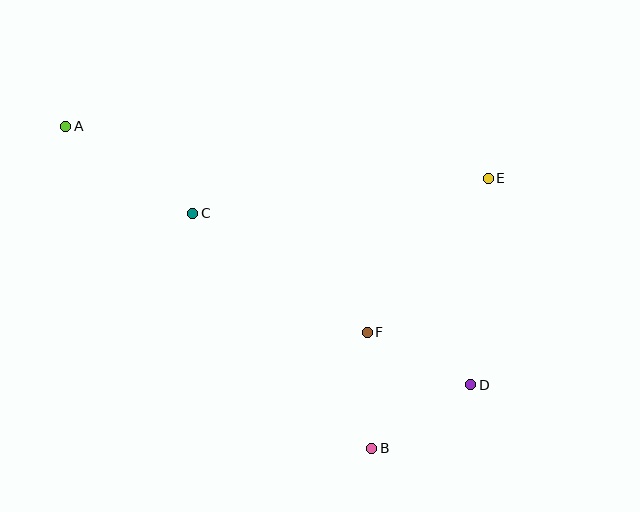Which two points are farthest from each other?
Points A and D are farthest from each other.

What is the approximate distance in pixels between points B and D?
The distance between B and D is approximately 118 pixels.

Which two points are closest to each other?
Points B and F are closest to each other.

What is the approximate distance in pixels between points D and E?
The distance between D and E is approximately 207 pixels.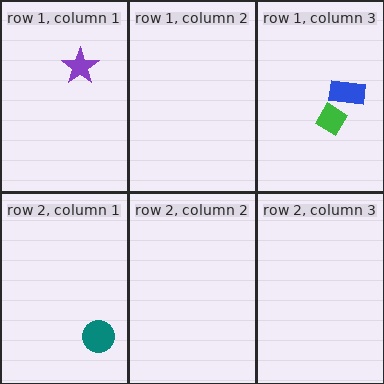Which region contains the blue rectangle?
The row 1, column 3 region.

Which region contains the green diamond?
The row 1, column 3 region.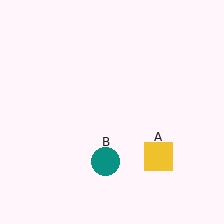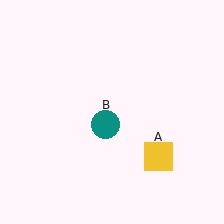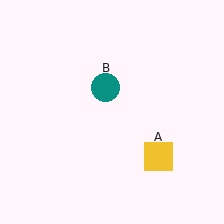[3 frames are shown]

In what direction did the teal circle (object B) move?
The teal circle (object B) moved up.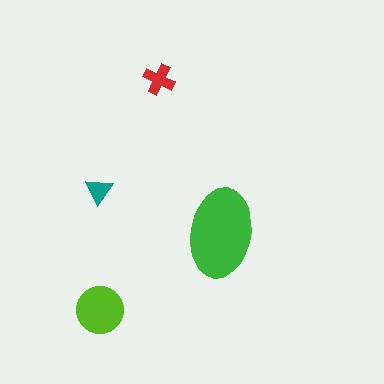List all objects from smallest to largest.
The teal triangle, the red cross, the lime circle, the green ellipse.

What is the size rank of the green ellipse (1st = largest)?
1st.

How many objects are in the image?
There are 4 objects in the image.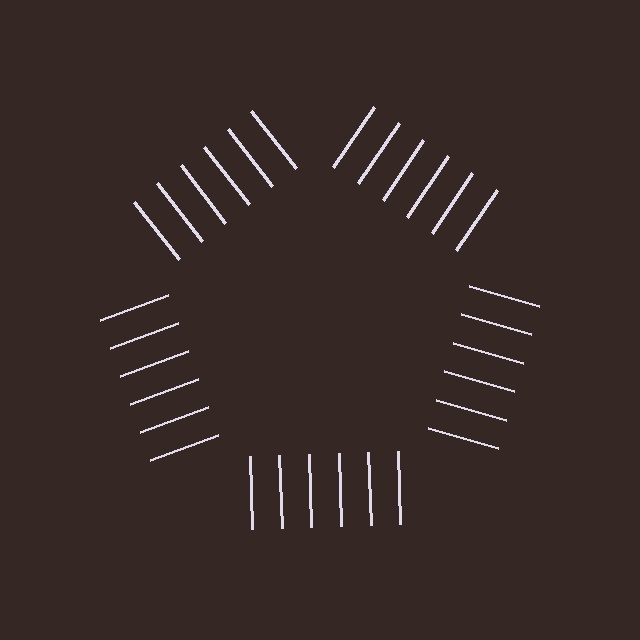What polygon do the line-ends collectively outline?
An illusory pentagon — the line segments terminate on its edges but no continuous stroke is drawn.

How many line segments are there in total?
30 — 6 along each of the 5 edges.